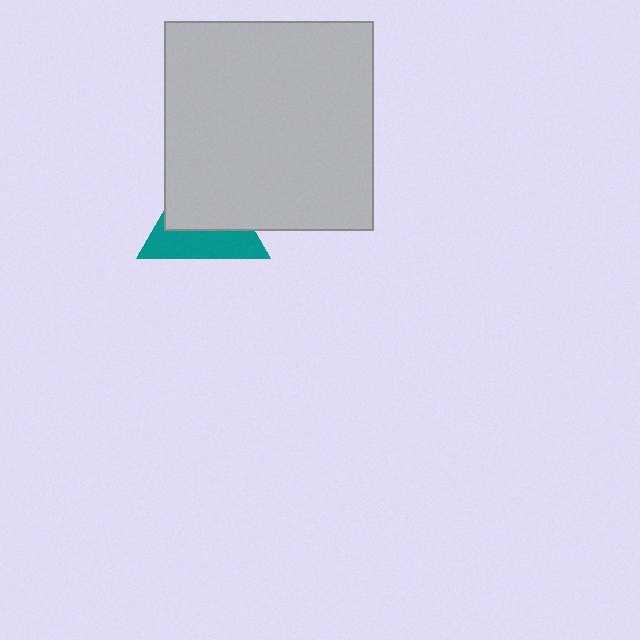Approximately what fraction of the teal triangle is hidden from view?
Roughly 57% of the teal triangle is hidden behind the light gray square.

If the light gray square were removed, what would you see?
You would see the complete teal triangle.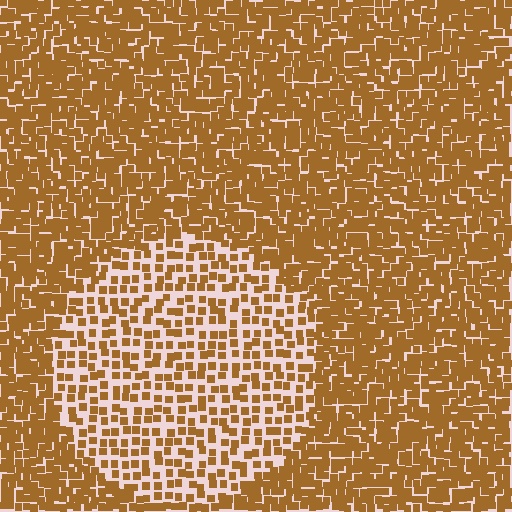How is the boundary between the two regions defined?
The boundary is defined by a change in element density (approximately 2.1x ratio). All elements are the same color, size, and shape.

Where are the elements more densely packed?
The elements are more densely packed outside the circle boundary.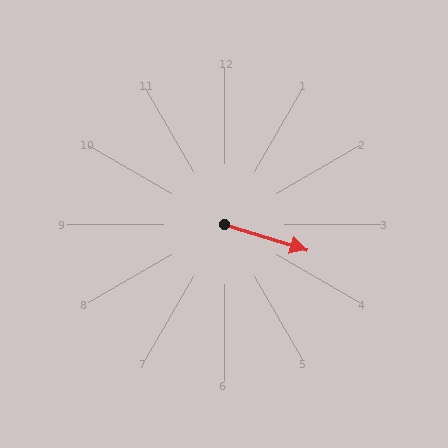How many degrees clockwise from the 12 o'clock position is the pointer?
Approximately 107 degrees.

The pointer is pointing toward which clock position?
Roughly 4 o'clock.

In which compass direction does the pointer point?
East.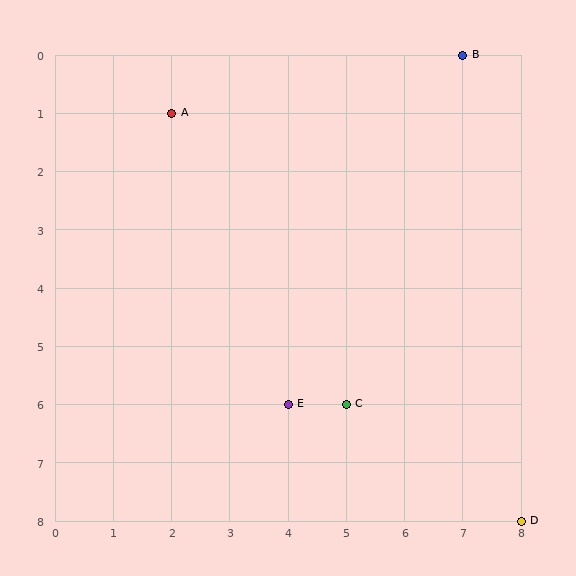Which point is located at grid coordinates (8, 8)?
Point D is at (8, 8).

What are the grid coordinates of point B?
Point B is at grid coordinates (7, 0).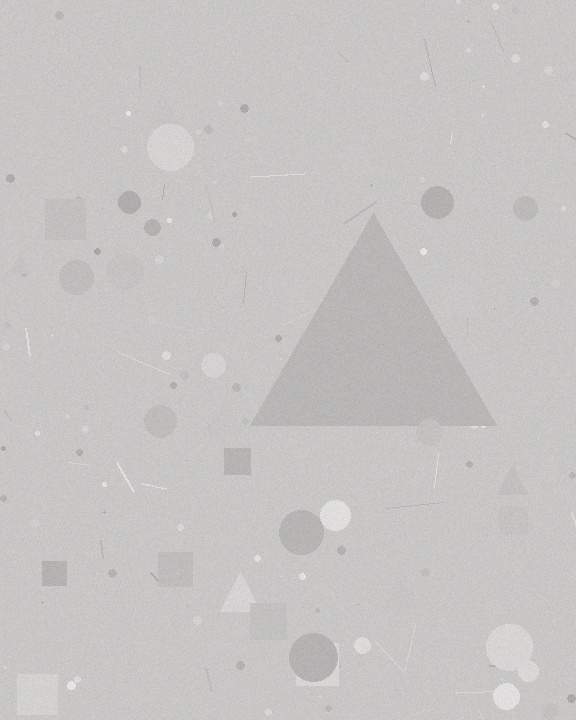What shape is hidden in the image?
A triangle is hidden in the image.